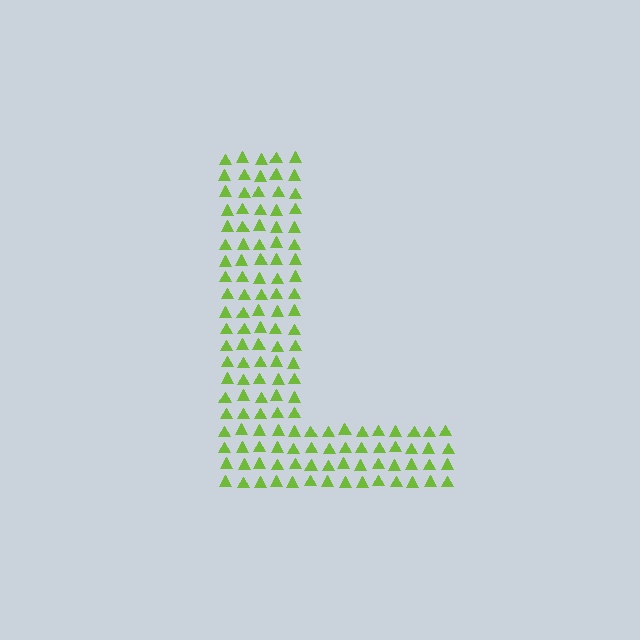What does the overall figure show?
The overall figure shows the letter L.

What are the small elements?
The small elements are triangles.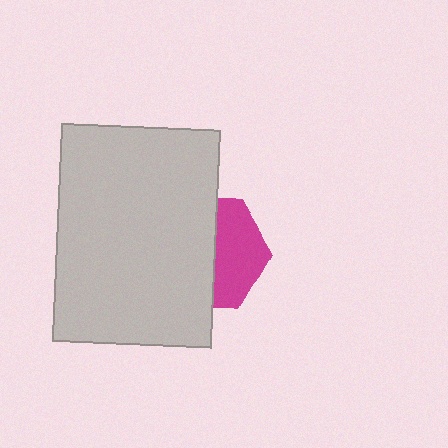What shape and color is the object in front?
The object in front is a light gray rectangle.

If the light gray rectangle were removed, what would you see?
You would see the complete magenta hexagon.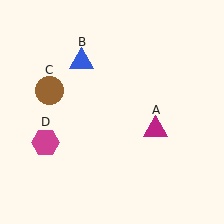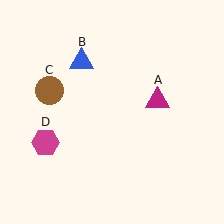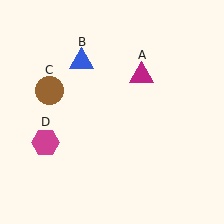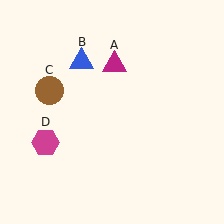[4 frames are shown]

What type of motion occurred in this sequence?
The magenta triangle (object A) rotated counterclockwise around the center of the scene.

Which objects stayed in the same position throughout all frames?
Blue triangle (object B) and brown circle (object C) and magenta hexagon (object D) remained stationary.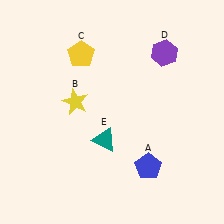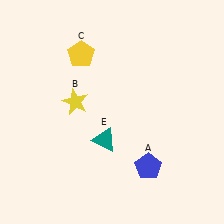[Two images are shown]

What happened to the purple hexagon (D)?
The purple hexagon (D) was removed in Image 2. It was in the top-right area of Image 1.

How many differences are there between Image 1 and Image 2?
There is 1 difference between the two images.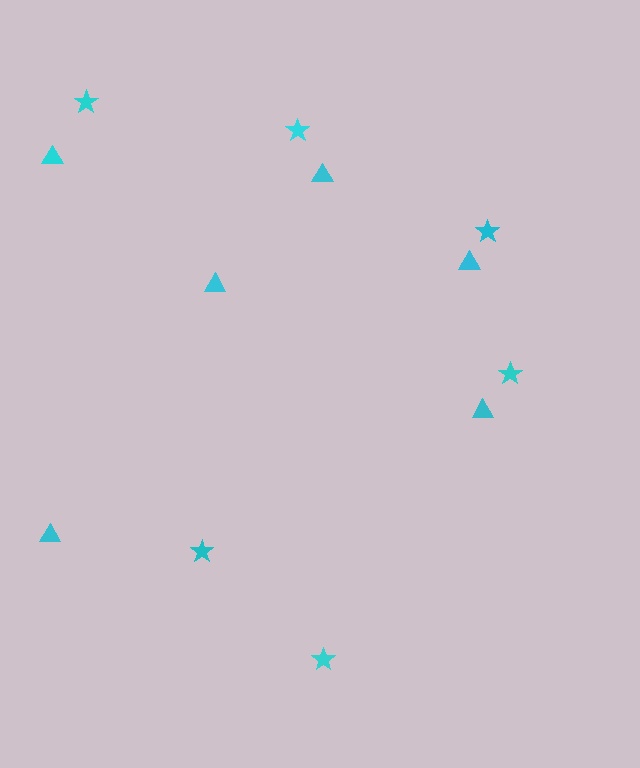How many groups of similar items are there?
There are 2 groups: one group of triangles (6) and one group of stars (6).